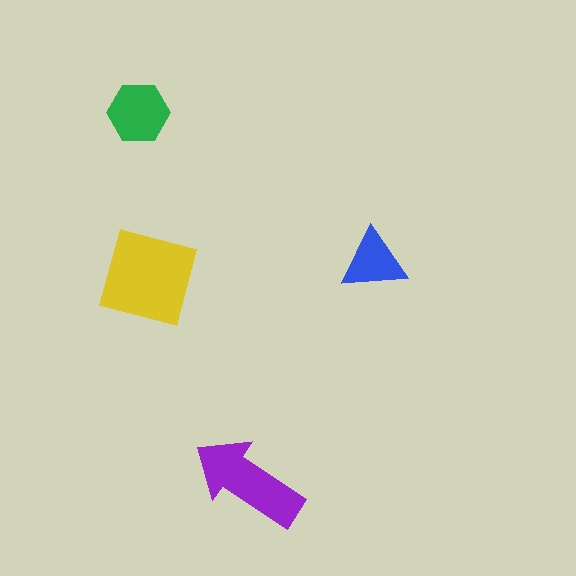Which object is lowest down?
The purple arrow is bottommost.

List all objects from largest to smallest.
The yellow square, the purple arrow, the green hexagon, the blue triangle.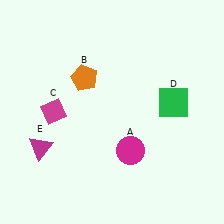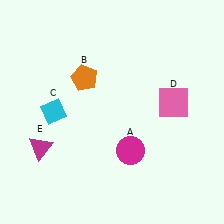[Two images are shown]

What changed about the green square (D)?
In Image 1, D is green. In Image 2, it changed to pink.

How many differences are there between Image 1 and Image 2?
There are 2 differences between the two images.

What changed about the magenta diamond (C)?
In Image 1, C is magenta. In Image 2, it changed to cyan.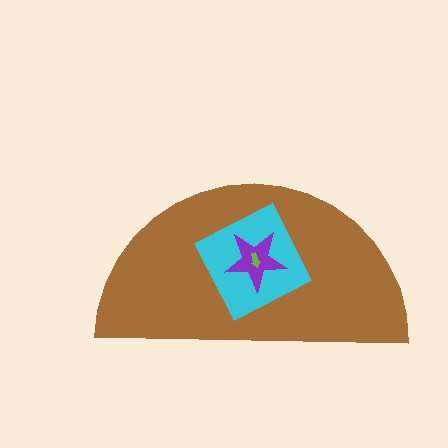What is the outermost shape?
The brown semicircle.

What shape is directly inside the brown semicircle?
The cyan diamond.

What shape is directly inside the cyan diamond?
The purple star.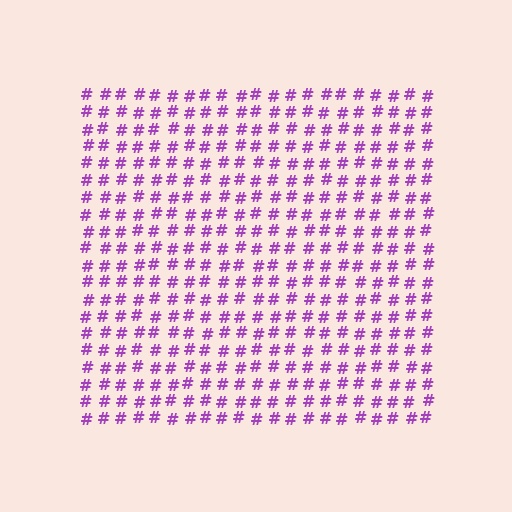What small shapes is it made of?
It is made of small hash symbols.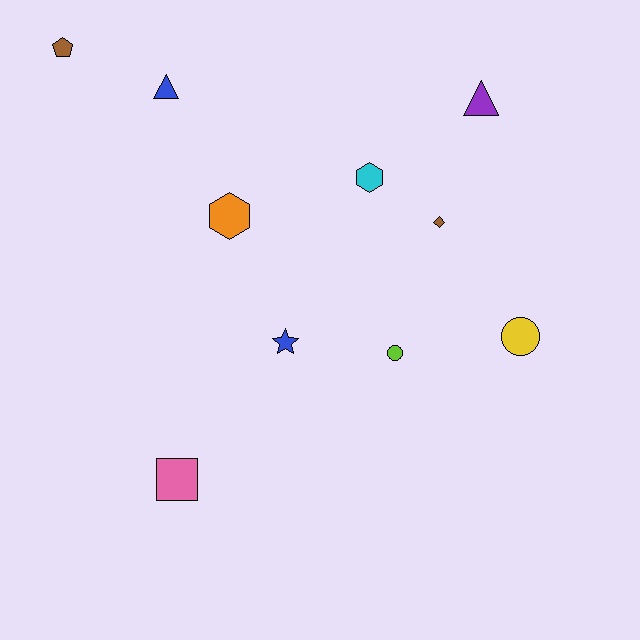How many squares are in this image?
There is 1 square.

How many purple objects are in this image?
There is 1 purple object.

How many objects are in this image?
There are 10 objects.